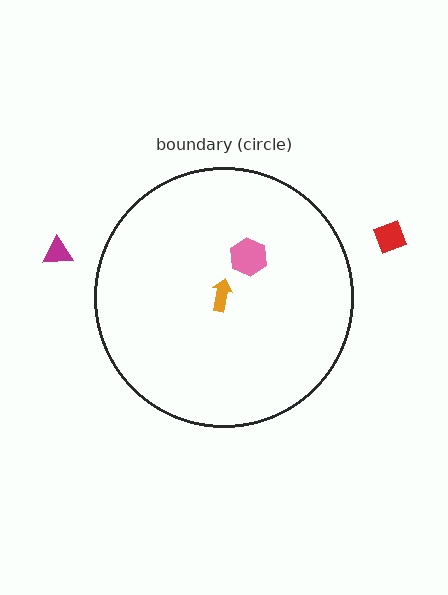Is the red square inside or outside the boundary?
Outside.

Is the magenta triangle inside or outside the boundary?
Outside.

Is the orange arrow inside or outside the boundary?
Inside.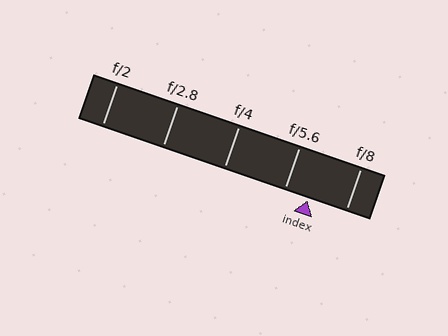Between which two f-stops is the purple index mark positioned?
The index mark is between f/5.6 and f/8.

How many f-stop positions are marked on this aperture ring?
There are 5 f-stop positions marked.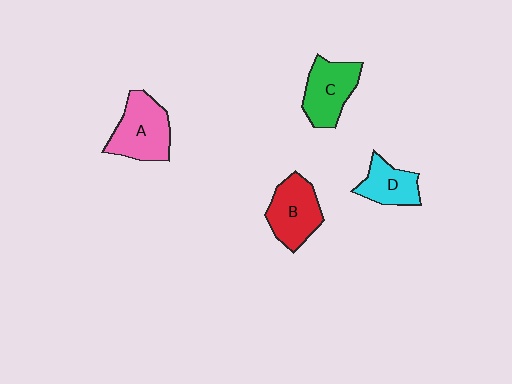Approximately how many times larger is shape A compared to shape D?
Approximately 1.5 times.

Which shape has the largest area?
Shape A (pink).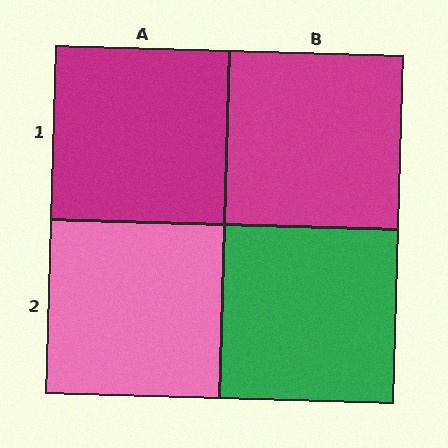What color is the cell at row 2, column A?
Pink.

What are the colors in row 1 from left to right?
Magenta, magenta.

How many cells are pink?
1 cell is pink.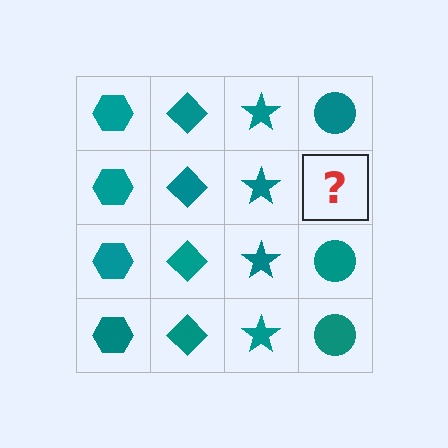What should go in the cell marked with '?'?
The missing cell should contain a teal circle.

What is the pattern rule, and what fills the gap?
The rule is that each column has a consistent shape. The gap should be filled with a teal circle.